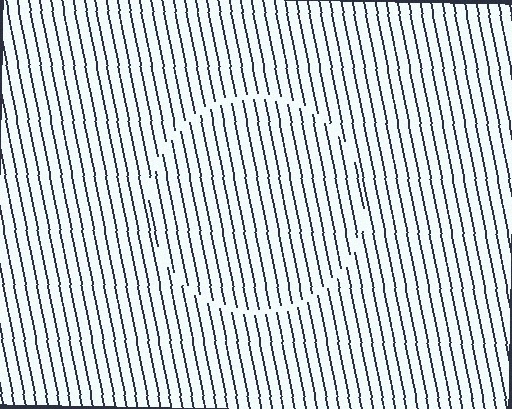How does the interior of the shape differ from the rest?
The interior of the shape contains the same grating, shifted by half a period — the contour is defined by the phase discontinuity where line-ends from the inner and outer gratings abut.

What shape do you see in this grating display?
An illusory circle. The interior of the shape contains the same grating, shifted by half a period — the contour is defined by the phase discontinuity where line-ends from the inner and outer gratings abut.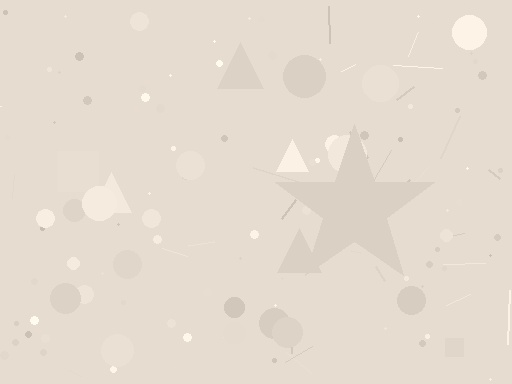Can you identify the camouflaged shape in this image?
The camouflaged shape is a star.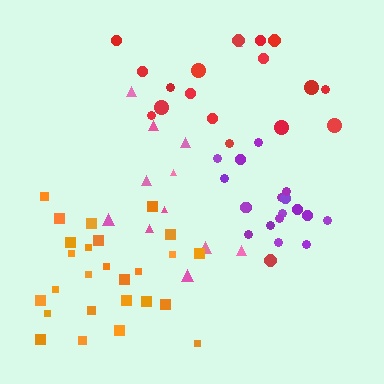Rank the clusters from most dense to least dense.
purple, orange, red, pink.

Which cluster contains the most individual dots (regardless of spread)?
Orange (26).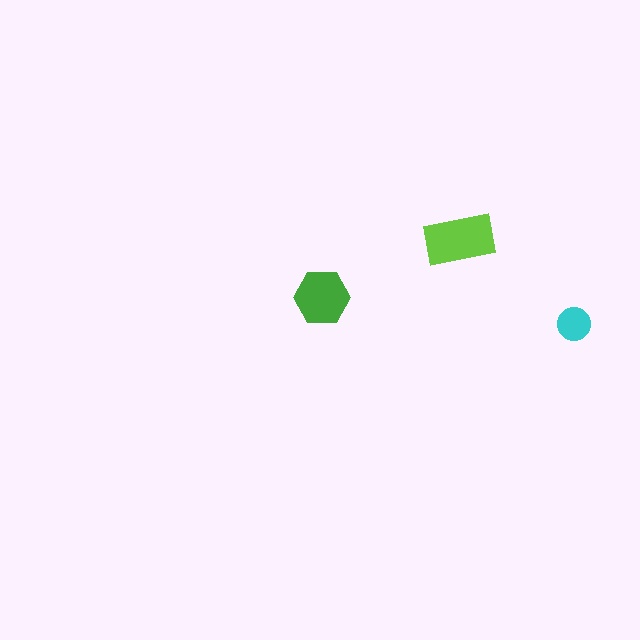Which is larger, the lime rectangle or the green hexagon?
The lime rectangle.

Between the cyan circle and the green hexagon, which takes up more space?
The green hexagon.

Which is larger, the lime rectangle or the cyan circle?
The lime rectangle.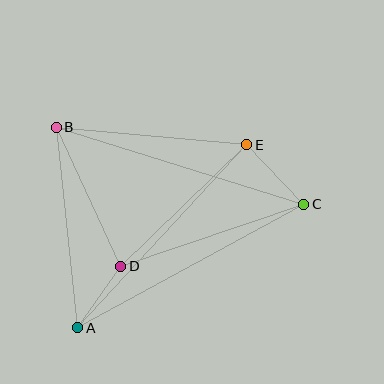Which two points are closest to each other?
Points A and D are closest to each other.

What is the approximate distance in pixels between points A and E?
The distance between A and E is approximately 249 pixels.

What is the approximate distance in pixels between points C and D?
The distance between C and D is approximately 193 pixels.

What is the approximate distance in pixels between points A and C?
The distance between A and C is approximately 257 pixels.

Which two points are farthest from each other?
Points B and C are farthest from each other.